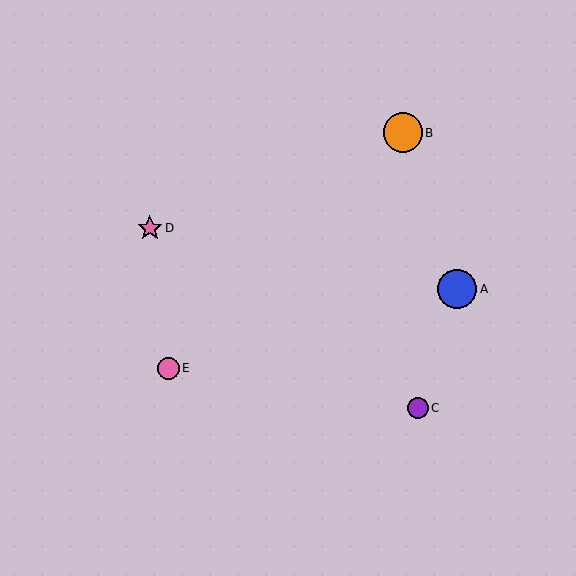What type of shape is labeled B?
Shape B is an orange circle.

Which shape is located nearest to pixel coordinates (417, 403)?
The purple circle (labeled C) at (418, 408) is nearest to that location.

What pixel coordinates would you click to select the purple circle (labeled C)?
Click at (418, 408) to select the purple circle C.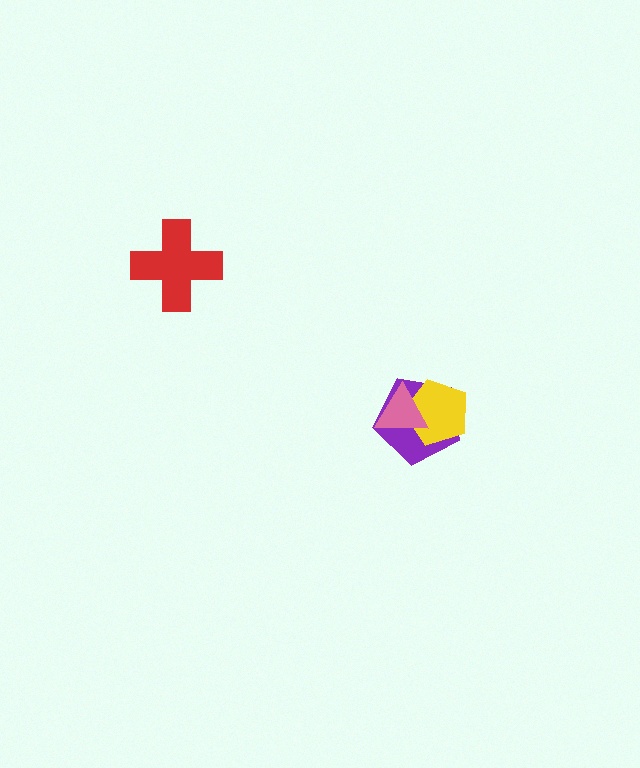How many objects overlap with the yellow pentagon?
2 objects overlap with the yellow pentagon.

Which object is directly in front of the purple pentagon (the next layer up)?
The yellow pentagon is directly in front of the purple pentagon.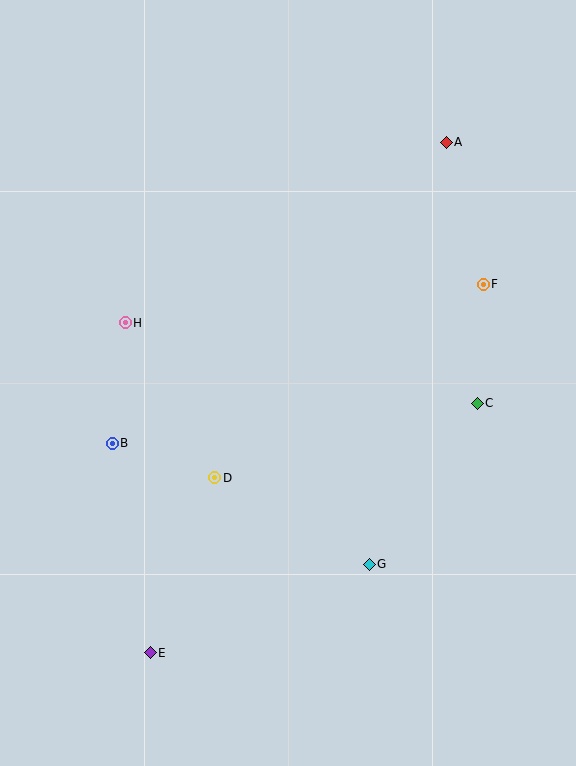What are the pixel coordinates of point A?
Point A is at (446, 142).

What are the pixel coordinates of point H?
Point H is at (125, 323).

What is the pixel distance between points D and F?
The distance between D and F is 331 pixels.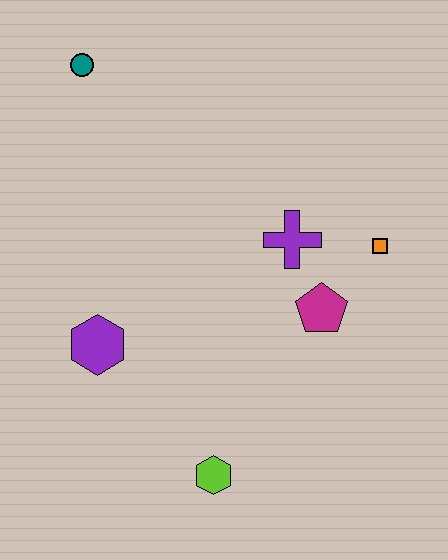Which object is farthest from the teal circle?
The lime hexagon is farthest from the teal circle.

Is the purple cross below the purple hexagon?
No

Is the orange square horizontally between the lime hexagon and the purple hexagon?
No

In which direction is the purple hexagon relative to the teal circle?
The purple hexagon is below the teal circle.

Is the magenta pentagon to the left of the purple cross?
No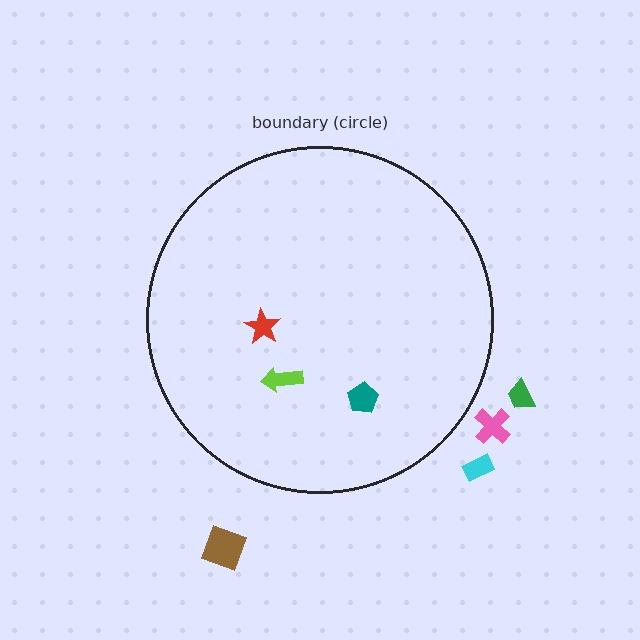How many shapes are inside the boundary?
3 inside, 4 outside.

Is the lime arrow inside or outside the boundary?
Inside.